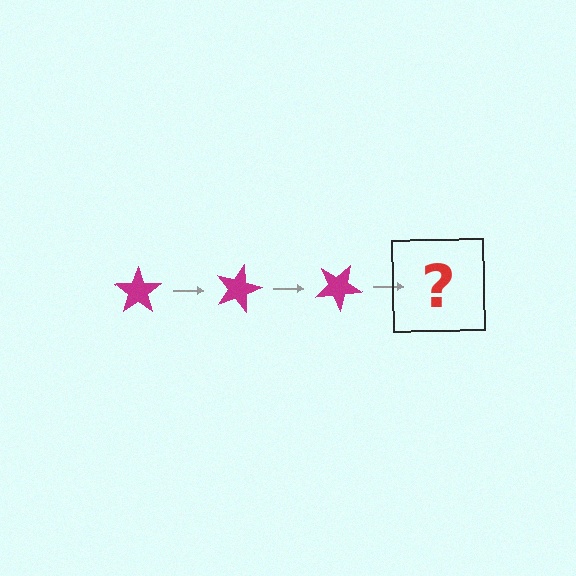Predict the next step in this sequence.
The next step is a magenta star rotated 45 degrees.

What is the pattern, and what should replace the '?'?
The pattern is that the star rotates 15 degrees each step. The '?' should be a magenta star rotated 45 degrees.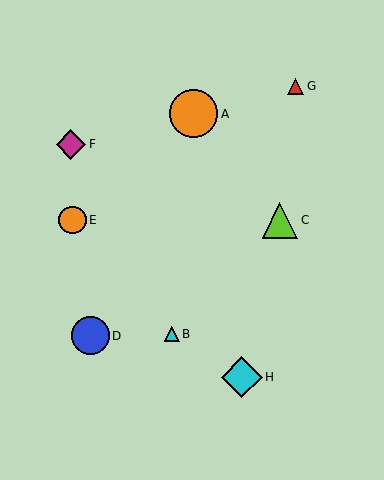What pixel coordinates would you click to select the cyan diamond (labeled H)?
Click at (242, 377) to select the cyan diamond H.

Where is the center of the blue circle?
The center of the blue circle is at (90, 336).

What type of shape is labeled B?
Shape B is a cyan triangle.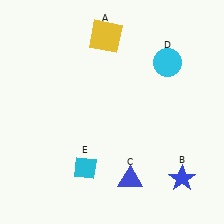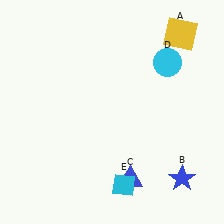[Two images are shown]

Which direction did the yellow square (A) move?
The yellow square (A) moved right.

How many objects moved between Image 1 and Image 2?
2 objects moved between the two images.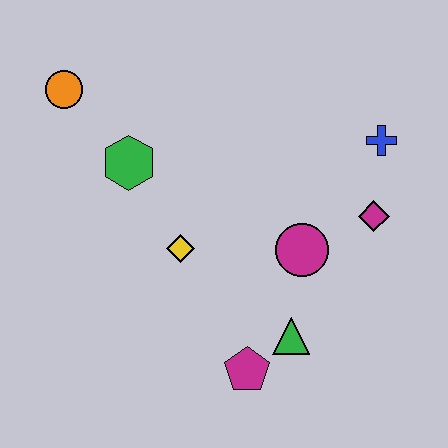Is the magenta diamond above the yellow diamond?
Yes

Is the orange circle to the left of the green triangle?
Yes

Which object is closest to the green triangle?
The magenta pentagon is closest to the green triangle.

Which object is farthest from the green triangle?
The orange circle is farthest from the green triangle.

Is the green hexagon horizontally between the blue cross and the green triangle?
No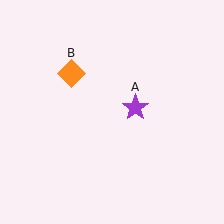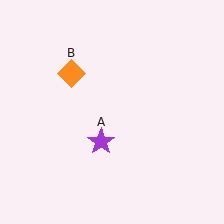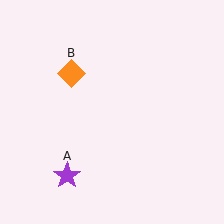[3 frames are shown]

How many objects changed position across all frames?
1 object changed position: purple star (object A).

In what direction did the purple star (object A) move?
The purple star (object A) moved down and to the left.